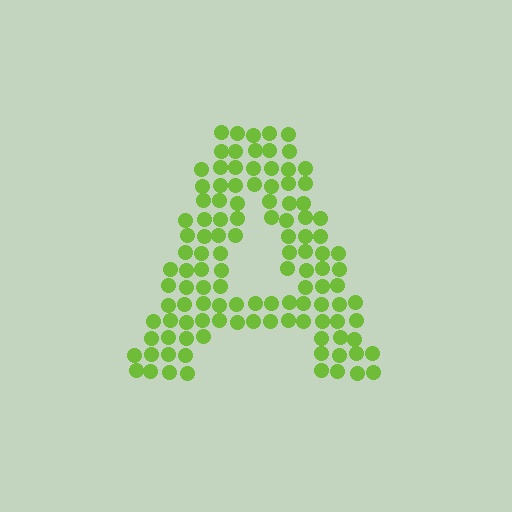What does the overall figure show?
The overall figure shows the letter A.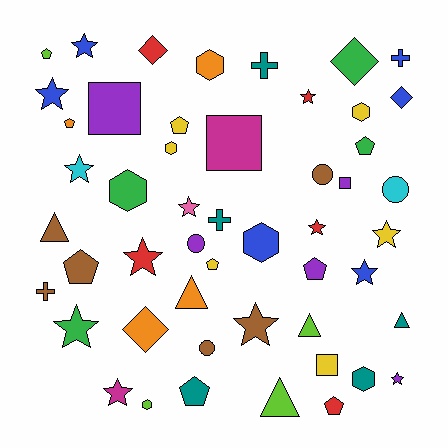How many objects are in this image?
There are 50 objects.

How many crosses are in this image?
There are 4 crosses.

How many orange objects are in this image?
There are 4 orange objects.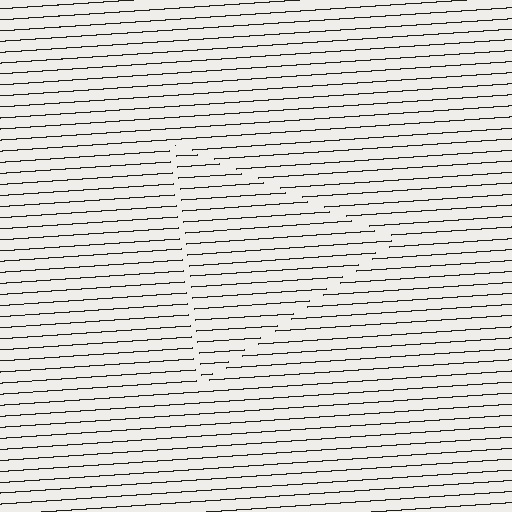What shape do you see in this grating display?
An illusory triangle. The interior of the shape contains the same grating, shifted by half a period — the contour is defined by the phase discontinuity where line-ends from the inner and outer gratings abut.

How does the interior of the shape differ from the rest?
The interior of the shape contains the same grating, shifted by half a period — the contour is defined by the phase discontinuity where line-ends from the inner and outer gratings abut.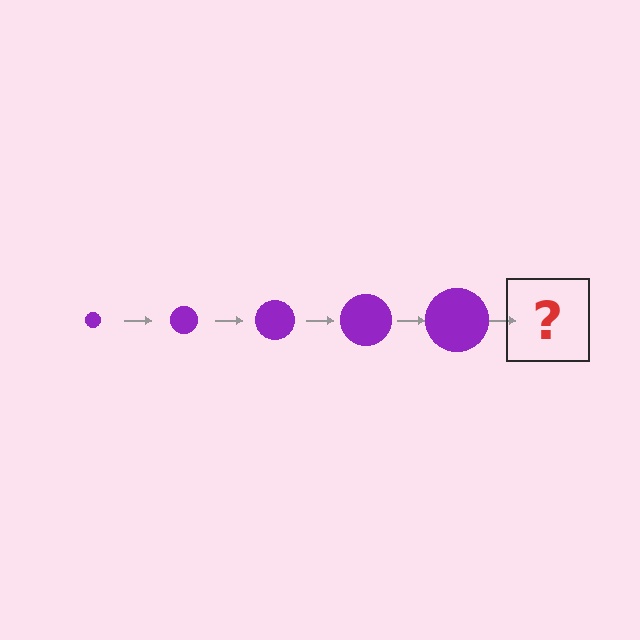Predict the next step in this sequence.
The next step is a purple circle, larger than the previous one.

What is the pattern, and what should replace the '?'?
The pattern is that the circle gets progressively larger each step. The '?' should be a purple circle, larger than the previous one.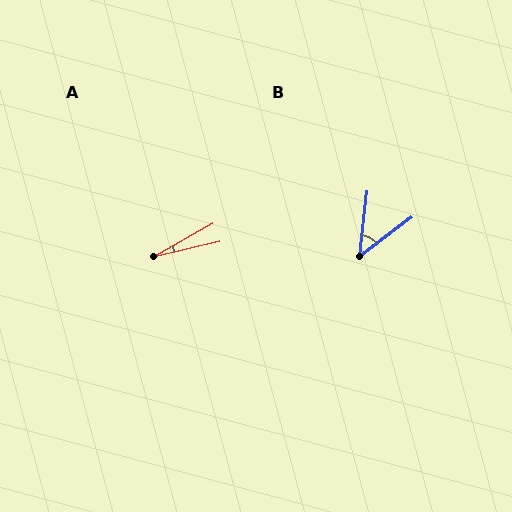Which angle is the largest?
B, at approximately 47 degrees.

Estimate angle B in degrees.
Approximately 47 degrees.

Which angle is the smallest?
A, at approximately 16 degrees.